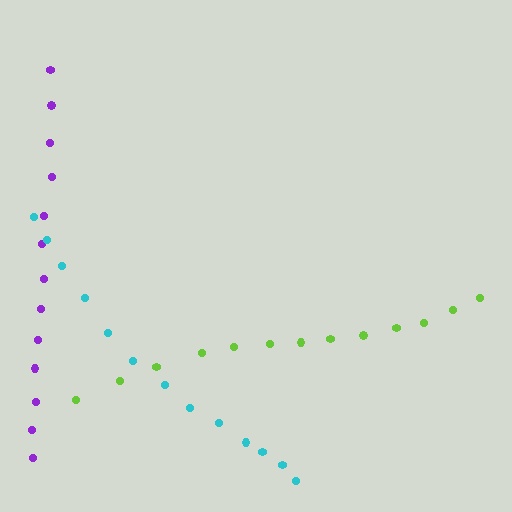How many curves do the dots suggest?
There are 3 distinct paths.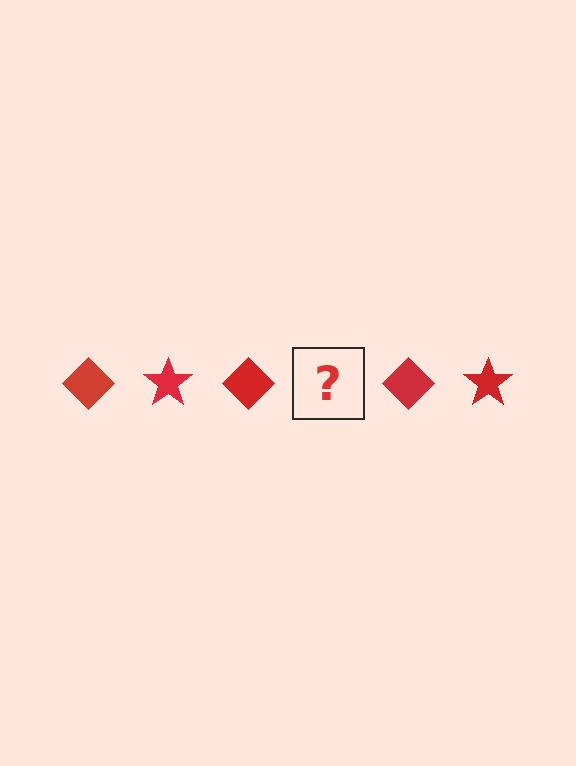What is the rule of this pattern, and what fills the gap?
The rule is that the pattern cycles through diamond, star shapes in red. The gap should be filled with a red star.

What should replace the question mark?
The question mark should be replaced with a red star.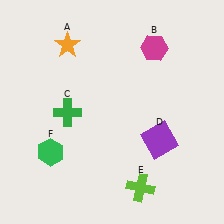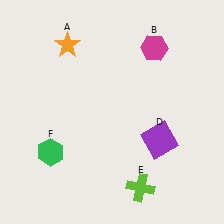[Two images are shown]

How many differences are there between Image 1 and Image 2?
There is 1 difference between the two images.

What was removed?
The green cross (C) was removed in Image 2.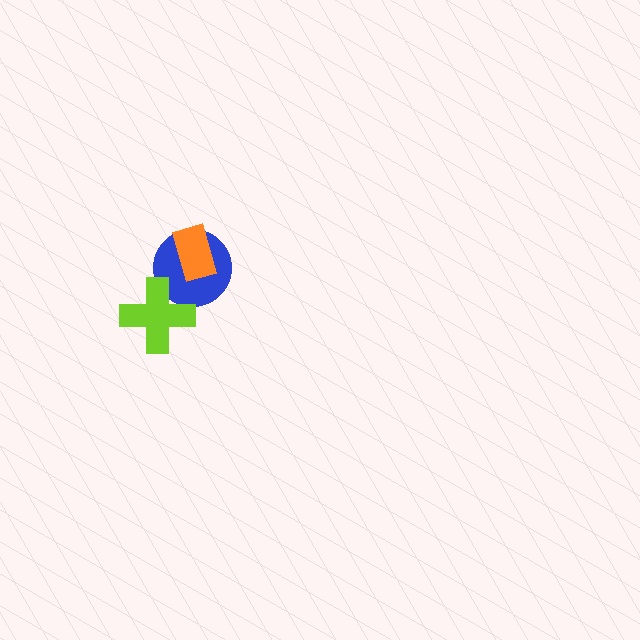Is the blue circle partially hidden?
Yes, it is partially covered by another shape.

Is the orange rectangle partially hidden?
No, no other shape covers it.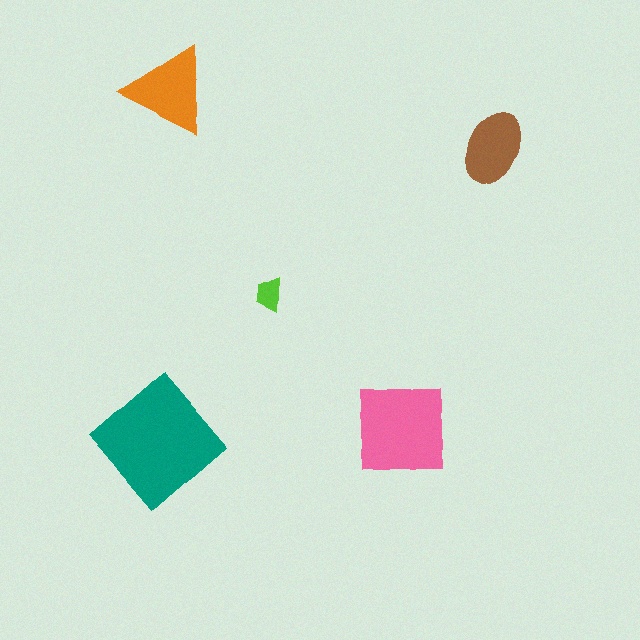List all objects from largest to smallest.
The teal diamond, the pink square, the orange triangle, the brown ellipse, the lime trapezoid.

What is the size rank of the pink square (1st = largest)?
2nd.